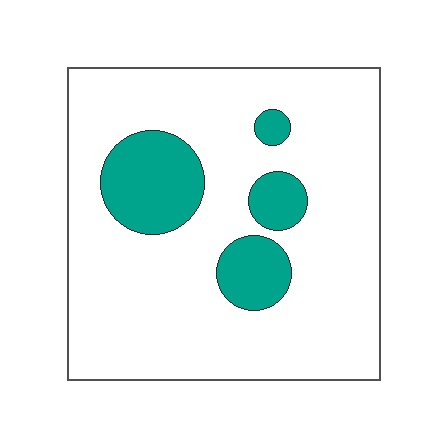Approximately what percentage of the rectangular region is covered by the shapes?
Approximately 15%.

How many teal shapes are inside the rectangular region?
4.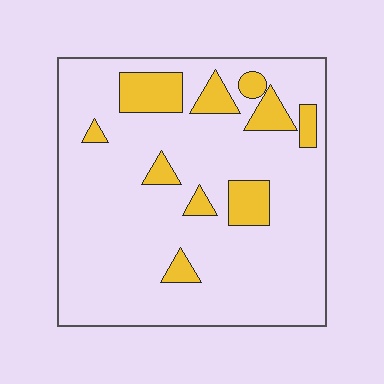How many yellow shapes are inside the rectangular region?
10.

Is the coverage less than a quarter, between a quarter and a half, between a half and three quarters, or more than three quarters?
Less than a quarter.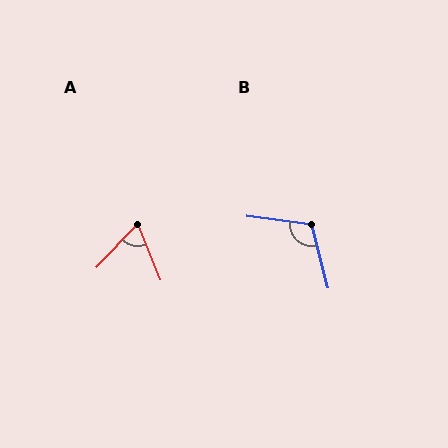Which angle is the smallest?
A, at approximately 66 degrees.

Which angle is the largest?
B, at approximately 112 degrees.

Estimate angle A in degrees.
Approximately 66 degrees.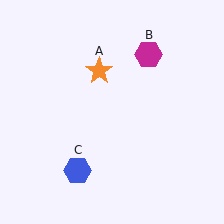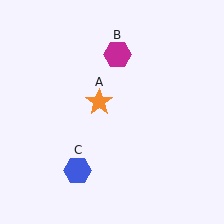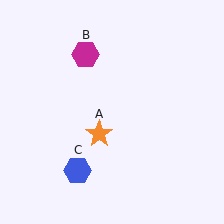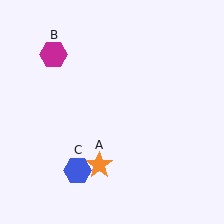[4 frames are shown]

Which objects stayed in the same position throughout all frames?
Blue hexagon (object C) remained stationary.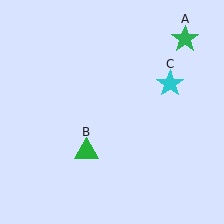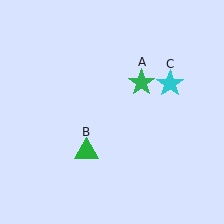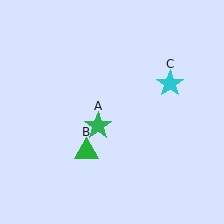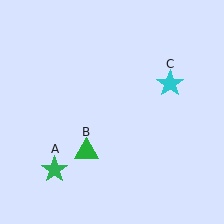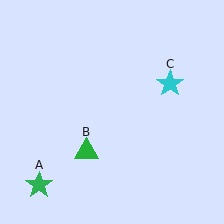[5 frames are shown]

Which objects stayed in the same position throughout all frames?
Green triangle (object B) and cyan star (object C) remained stationary.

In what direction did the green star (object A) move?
The green star (object A) moved down and to the left.